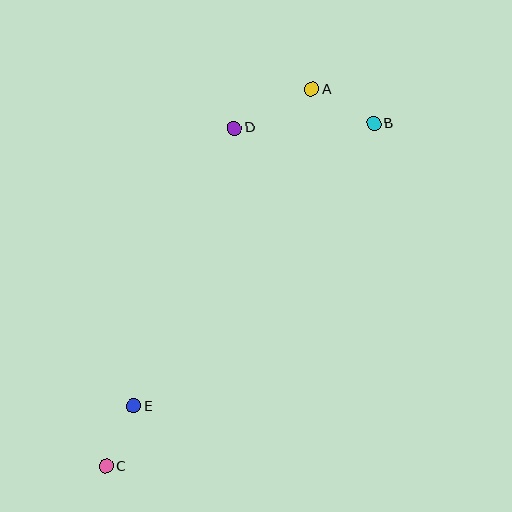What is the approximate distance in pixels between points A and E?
The distance between A and E is approximately 363 pixels.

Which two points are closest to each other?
Points C and E are closest to each other.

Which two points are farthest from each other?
Points B and C are farthest from each other.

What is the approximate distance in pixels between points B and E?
The distance between B and E is approximately 370 pixels.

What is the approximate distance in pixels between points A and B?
The distance between A and B is approximately 71 pixels.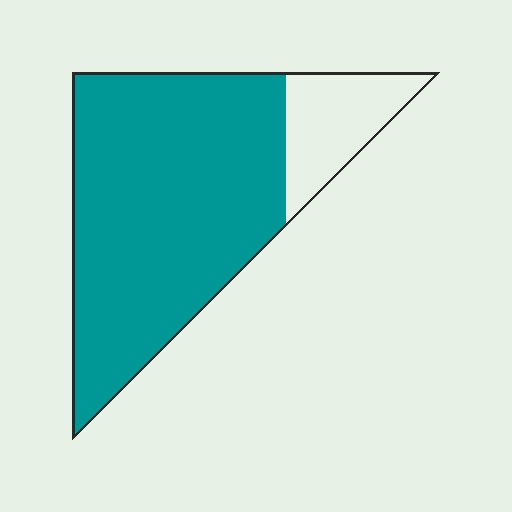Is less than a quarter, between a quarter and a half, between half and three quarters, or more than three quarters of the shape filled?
More than three quarters.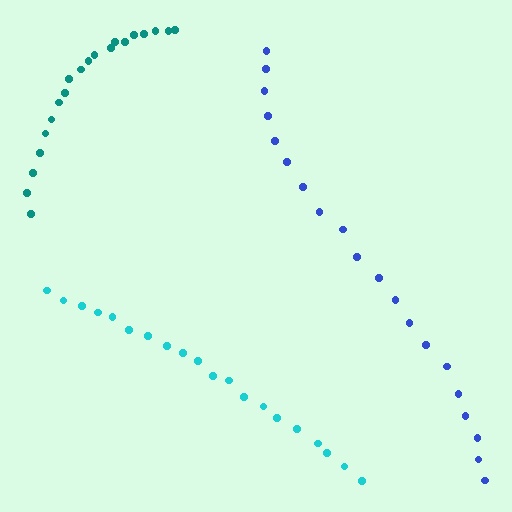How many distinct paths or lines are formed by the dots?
There are 3 distinct paths.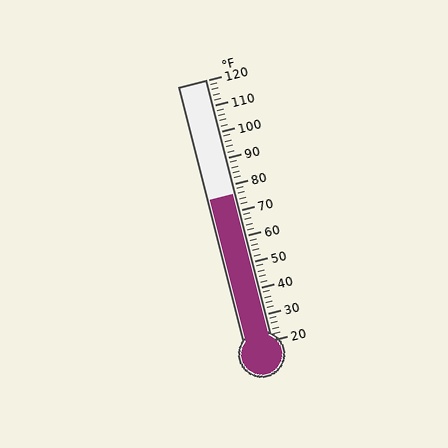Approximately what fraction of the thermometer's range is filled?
The thermometer is filled to approximately 55% of its range.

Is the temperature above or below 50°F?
The temperature is above 50°F.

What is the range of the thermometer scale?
The thermometer scale ranges from 20°F to 120°F.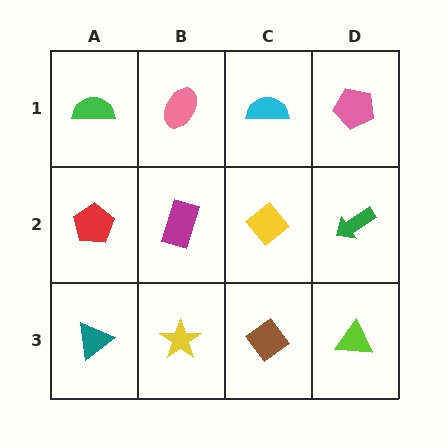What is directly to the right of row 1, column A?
A pink ellipse.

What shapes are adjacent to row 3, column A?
A red pentagon (row 2, column A), a yellow star (row 3, column B).